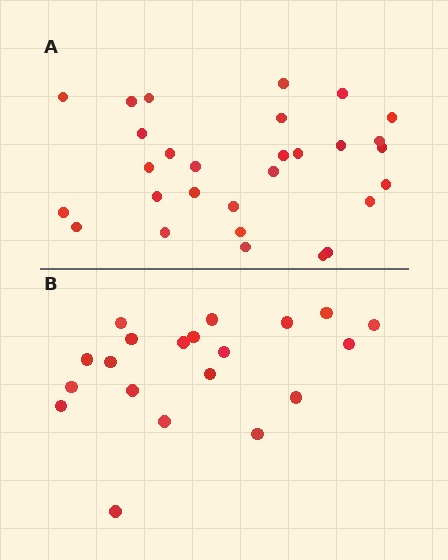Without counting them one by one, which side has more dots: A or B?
Region A (the top region) has more dots.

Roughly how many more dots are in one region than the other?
Region A has roughly 8 or so more dots than region B.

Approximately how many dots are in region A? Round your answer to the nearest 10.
About 30 dots. (The exact count is 29, which rounds to 30.)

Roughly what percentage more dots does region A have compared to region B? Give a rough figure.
About 45% more.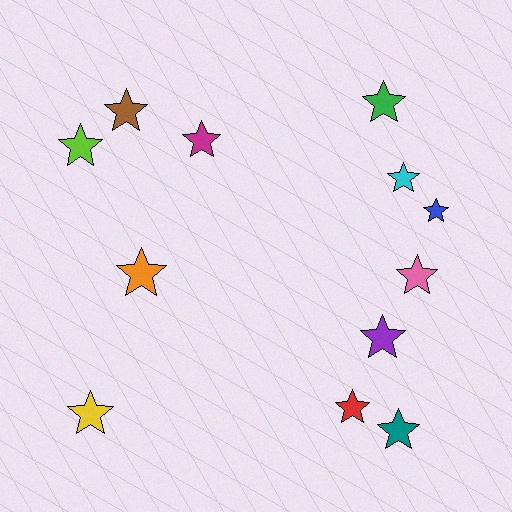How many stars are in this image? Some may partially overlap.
There are 12 stars.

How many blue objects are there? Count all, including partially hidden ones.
There is 1 blue object.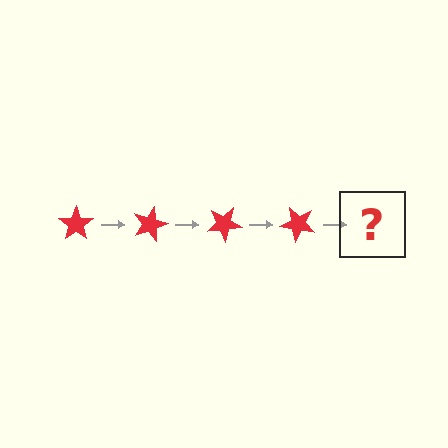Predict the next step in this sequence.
The next step is a red star rotated 60 degrees.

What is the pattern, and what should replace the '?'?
The pattern is that the star rotates 15 degrees each step. The '?' should be a red star rotated 60 degrees.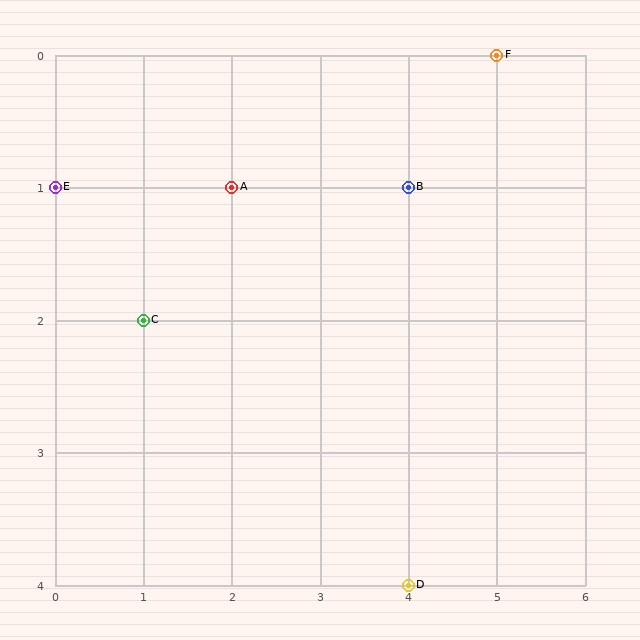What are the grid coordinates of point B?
Point B is at grid coordinates (4, 1).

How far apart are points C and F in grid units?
Points C and F are 4 columns and 2 rows apart (about 4.5 grid units diagonally).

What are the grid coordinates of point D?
Point D is at grid coordinates (4, 4).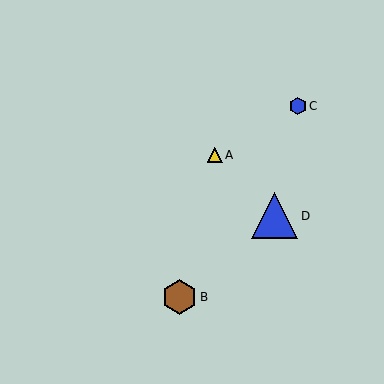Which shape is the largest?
The blue triangle (labeled D) is the largest.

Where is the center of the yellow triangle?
The center of the yellow triangle is at (215, 155).